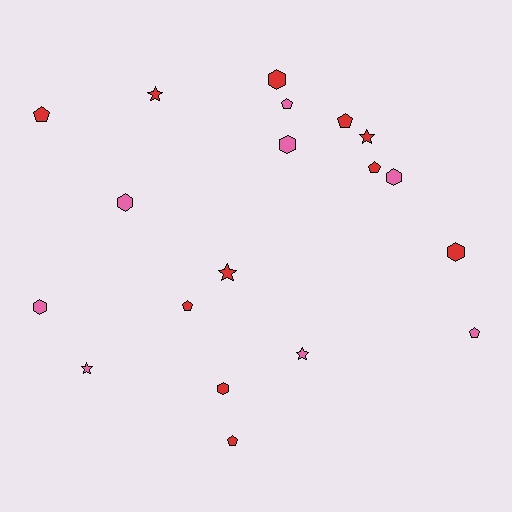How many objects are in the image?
There are 19 objects.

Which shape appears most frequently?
Pentagon, with 7 objects.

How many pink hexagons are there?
There are 4 pink hexagons.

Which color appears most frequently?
Red, with 11 objects.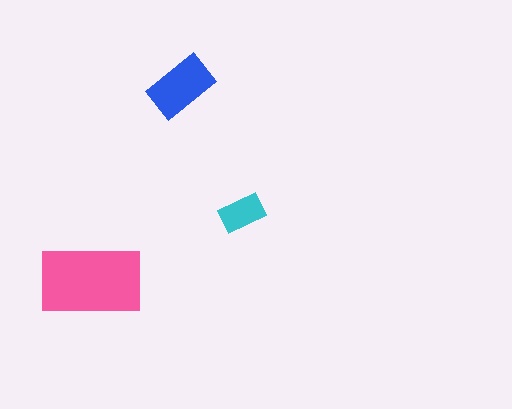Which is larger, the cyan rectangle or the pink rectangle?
The pink one.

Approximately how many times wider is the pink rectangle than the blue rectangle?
About 1.5 times wider.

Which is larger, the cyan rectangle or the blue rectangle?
The blue one.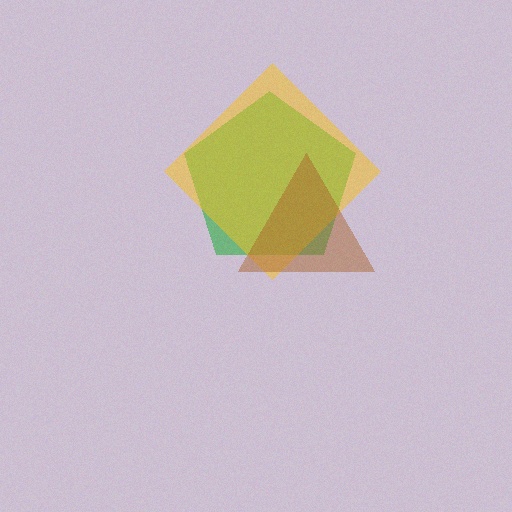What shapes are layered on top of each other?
The layered shapes are: a green pentagon, a yellow diamond, a brown triangle.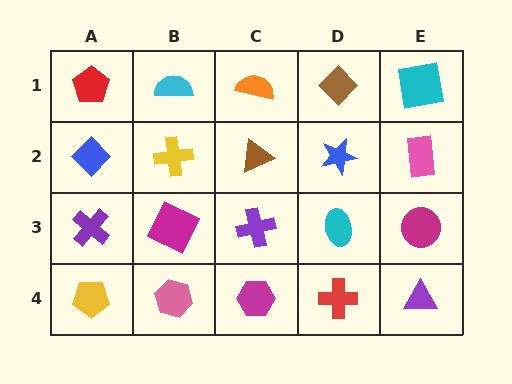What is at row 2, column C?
A brown triangle.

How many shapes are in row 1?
5 shapes.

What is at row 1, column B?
A cyan semicircle.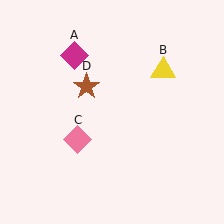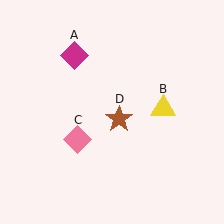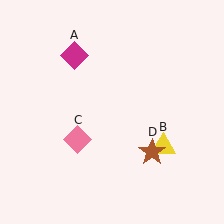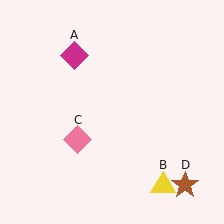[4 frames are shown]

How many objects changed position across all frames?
2 objects changed position: yellow triangle (object B), brown star (object D).